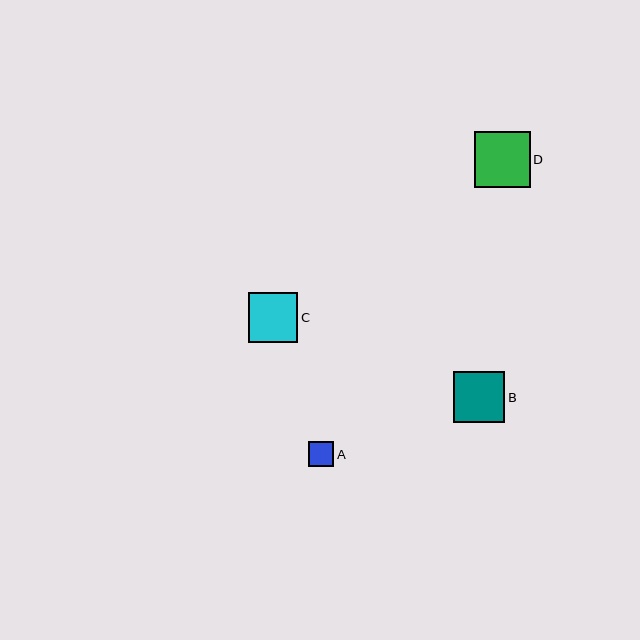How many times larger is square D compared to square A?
Square D is approximately 2.2 times the size of square A.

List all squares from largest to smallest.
From largest to smallest: D, B, C, A.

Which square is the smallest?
Square A is the smallest with a size of approximately 25 pixels.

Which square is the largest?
Square D is the largest with a size of approximately 56 pixels.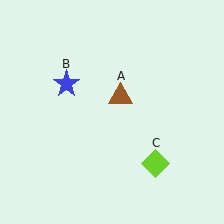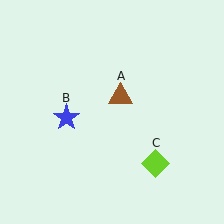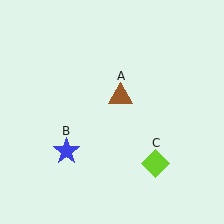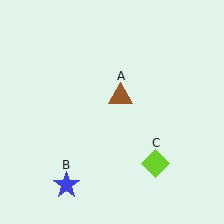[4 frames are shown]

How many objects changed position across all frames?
1 object changed position: blue star (object B).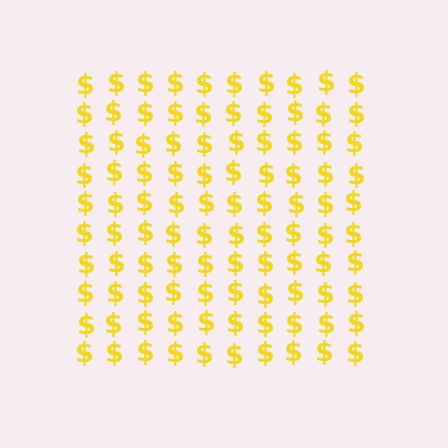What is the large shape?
The large shape is a square.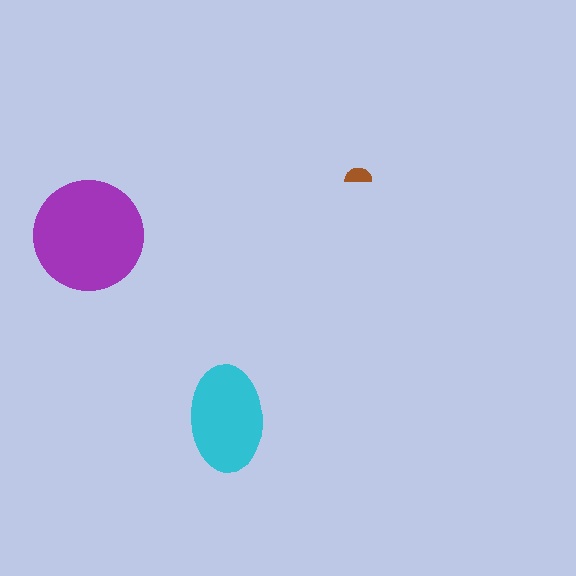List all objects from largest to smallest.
The purple circle, the cyan ellipse, the brown semicircle.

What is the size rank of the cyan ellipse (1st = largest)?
2nd.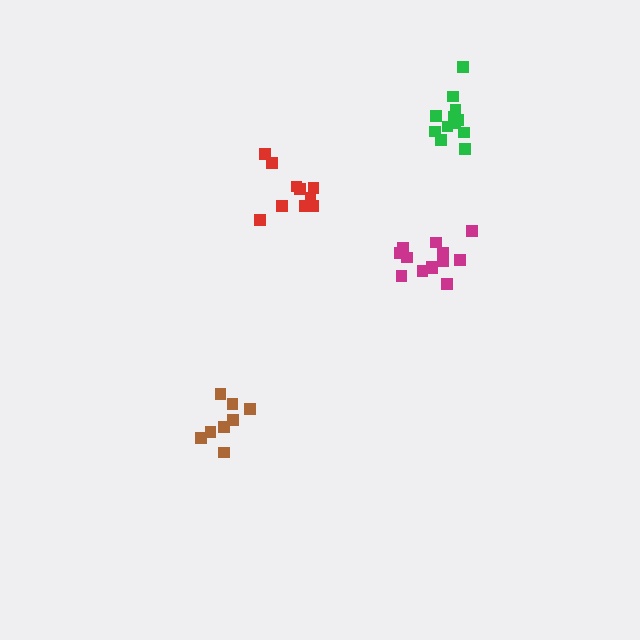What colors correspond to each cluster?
The clusters are colored: brown, magenta, red, green.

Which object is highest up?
The green cluster is topmost.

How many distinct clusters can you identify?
There are 4 distinct clusters.